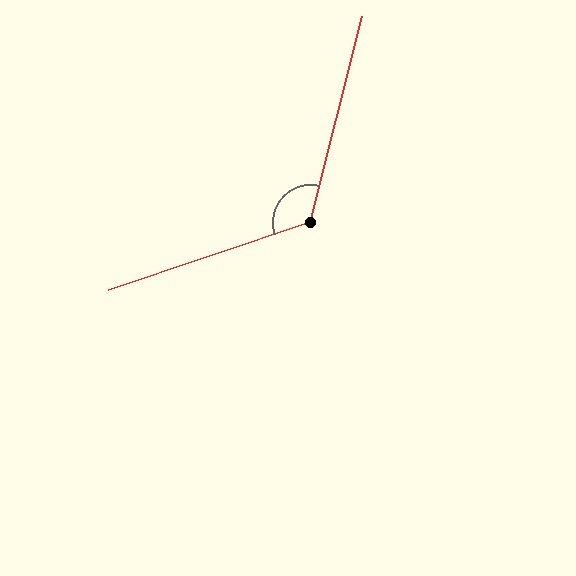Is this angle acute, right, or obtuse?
It is obtuse.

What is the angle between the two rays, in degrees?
Approximately 123 degrees.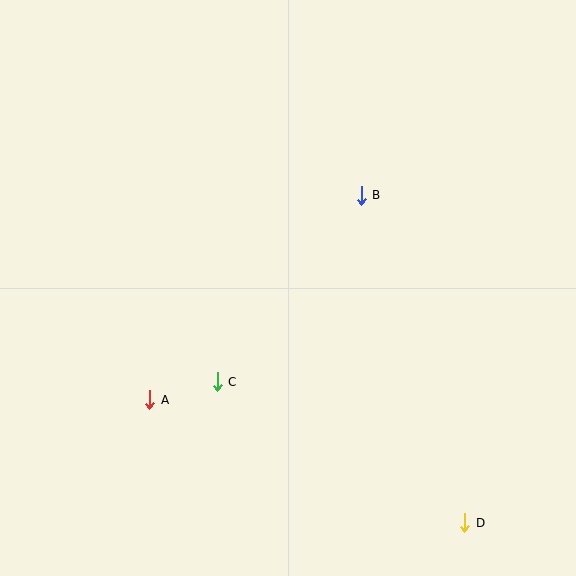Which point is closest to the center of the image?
Point C at (217, 382) is closest to the center.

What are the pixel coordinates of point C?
Point C is at (217, 382).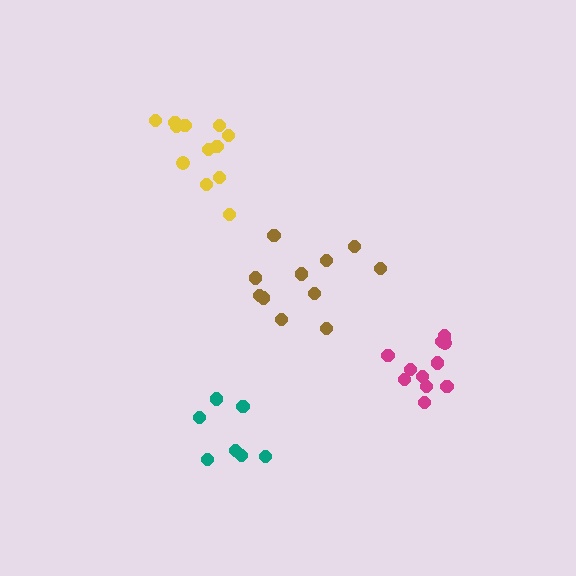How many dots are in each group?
Group 1: 11 dots, Group 2: 7 dots, Group 3: 12 dots, Group 4: 12 dots (42 total).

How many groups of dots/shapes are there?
There are 4 groups.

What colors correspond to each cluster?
The clusters are colored: brown, teal, magenta, yellow.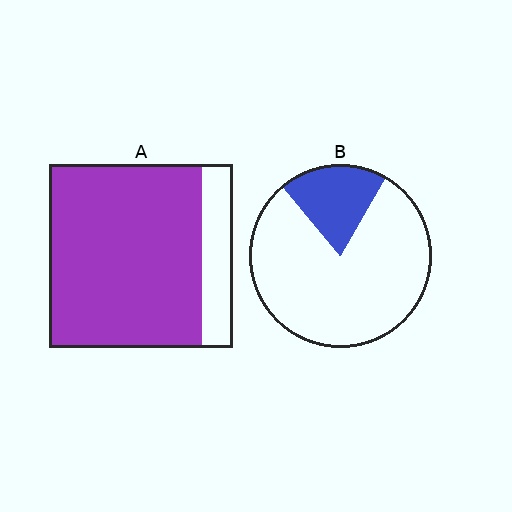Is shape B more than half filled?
No.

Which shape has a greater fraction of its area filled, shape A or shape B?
Shape A.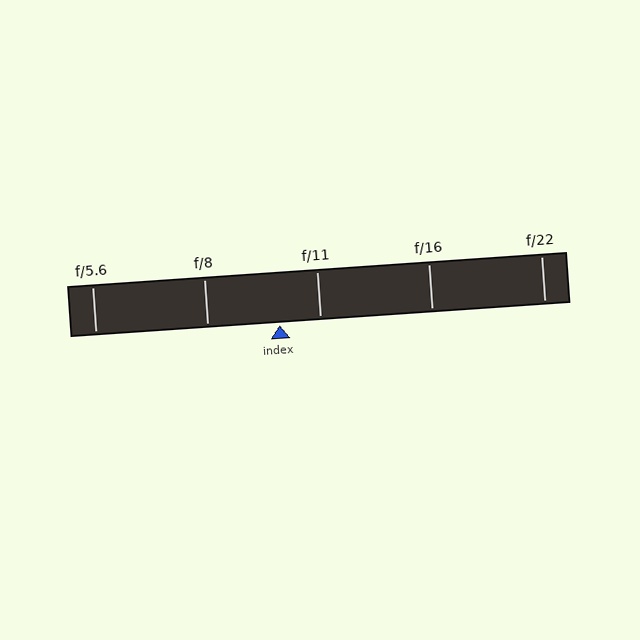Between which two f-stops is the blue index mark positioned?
The index mark is between f/8 and f/11.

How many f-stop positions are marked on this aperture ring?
There are 5 f-stop positions marked.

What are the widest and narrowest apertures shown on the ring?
The widest aperture shown is f/5.6 and the narrowest is f/22.